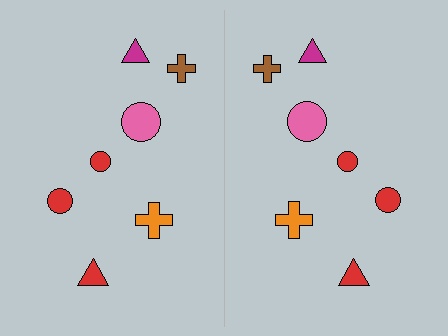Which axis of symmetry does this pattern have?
The pattern has a vertical axis of symmetry running through the center of the image.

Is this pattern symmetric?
Yes, this pattern has bilateral (reflection) symmetry.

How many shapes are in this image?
There are 14 shapes in this image.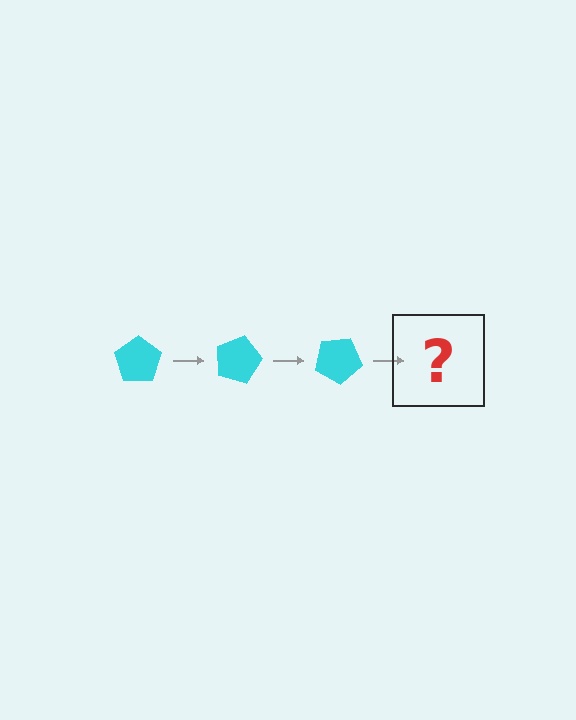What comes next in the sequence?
The next element should be a cyan pentagon rotated 45 degrees.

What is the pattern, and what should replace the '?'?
The pattern is that the pentagon rotates 15 degrees each step. The '?' should be a cyan pentagon rotated 45 degrees.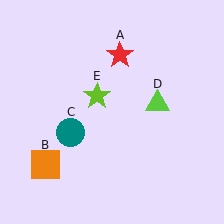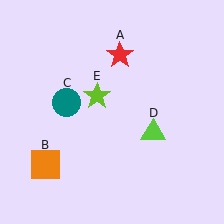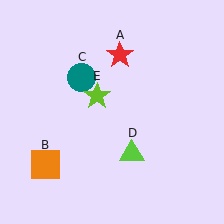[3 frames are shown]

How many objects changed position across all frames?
2 objects changed position: teal circle (object C), lime triangle (object D).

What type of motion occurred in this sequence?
The teal circle (object C), lime triangle (object D) rotated clockwise around the center of the scene.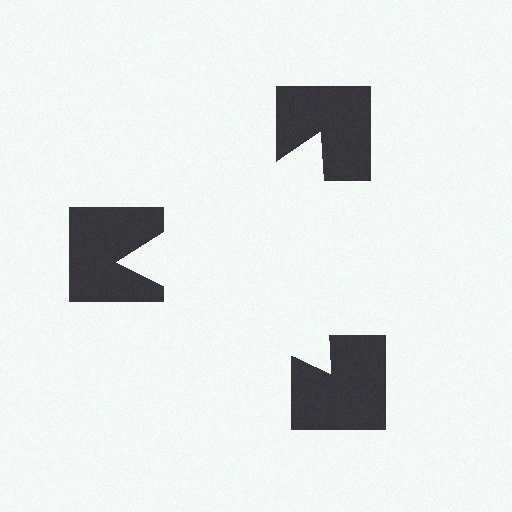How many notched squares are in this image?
There are 3 — one at each vertex of the illusory triangle.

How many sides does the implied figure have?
3 sides.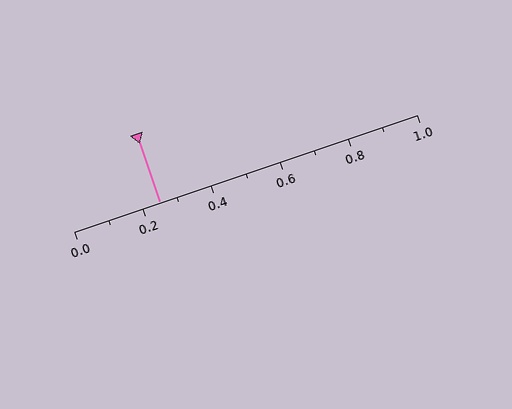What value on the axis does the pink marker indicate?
The marker indicates approximately 0.25.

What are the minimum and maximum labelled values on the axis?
The axis runs from 0.0 to 1.0.